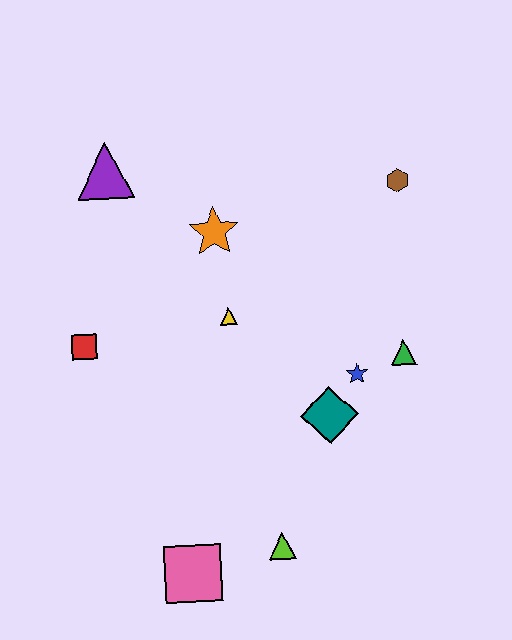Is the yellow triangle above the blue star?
Yes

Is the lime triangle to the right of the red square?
Yes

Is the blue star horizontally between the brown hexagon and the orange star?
Yes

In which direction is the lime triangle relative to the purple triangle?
The lime triangle is below the purple triangle.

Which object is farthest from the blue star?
The purple triangle is farthest from the blue star.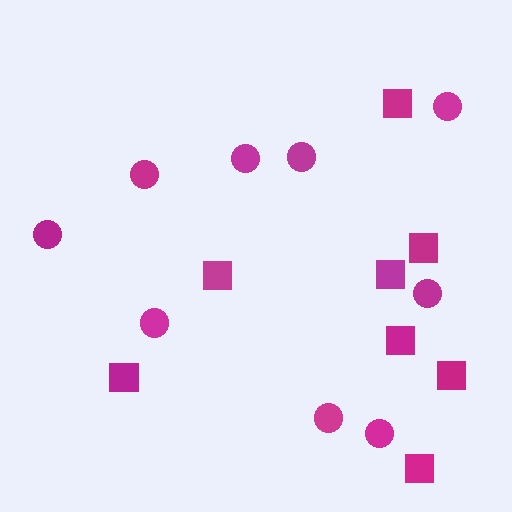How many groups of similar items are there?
There are 2 groups: one group of squares (8) and one group of circles (9).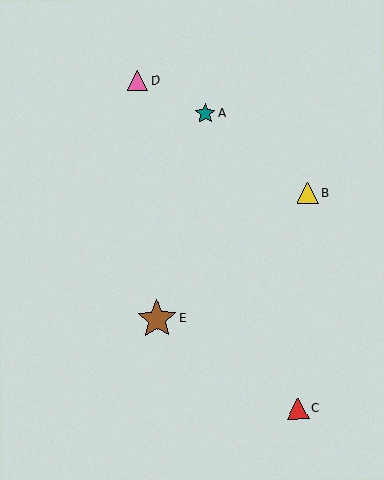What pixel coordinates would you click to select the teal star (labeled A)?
Click at (205, 113) to select the teal star A.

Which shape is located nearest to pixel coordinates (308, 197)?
The yellow triangle (labeled B) at (308, 193) is nearest to that location.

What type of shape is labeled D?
Shape D is a pink triangle.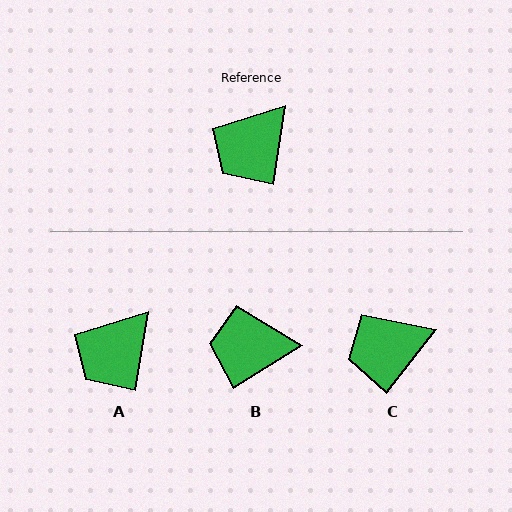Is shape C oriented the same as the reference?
No, it is off by about 29 degrees.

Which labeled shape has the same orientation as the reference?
A.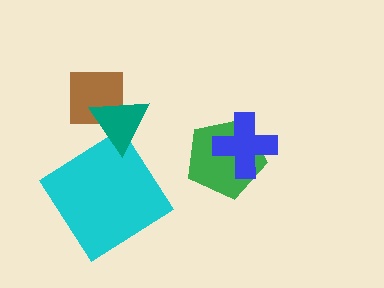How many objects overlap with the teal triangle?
2 objects overlap with the teal triangle.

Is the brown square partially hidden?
Yes, it is partially covered by another shape.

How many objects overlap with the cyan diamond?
1 object overlaps with the cyan diamond.